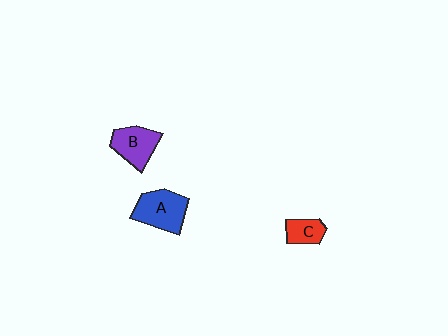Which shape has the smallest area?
Shape C (red).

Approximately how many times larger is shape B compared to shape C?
Approximately 1.6 times.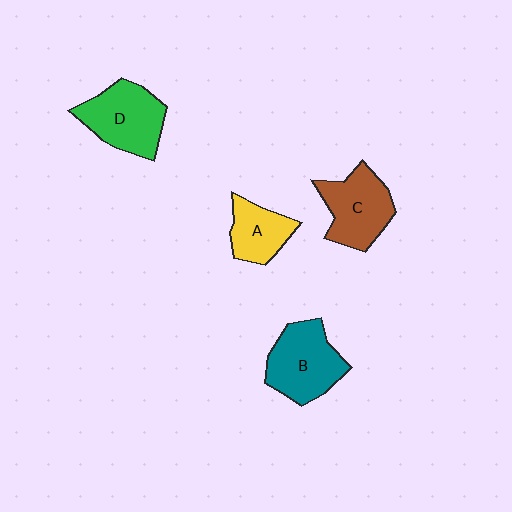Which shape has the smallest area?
Shape A (yellow).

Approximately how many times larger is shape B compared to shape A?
Approximately 1.5 times.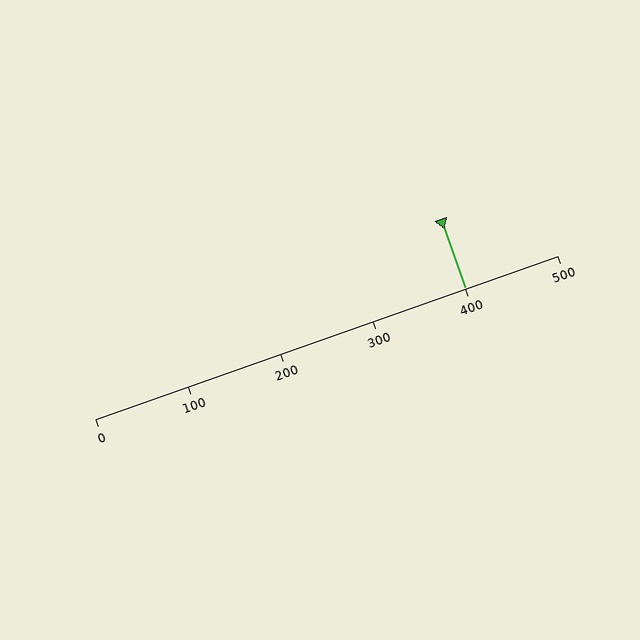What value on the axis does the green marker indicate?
The marker indicates approximately 400.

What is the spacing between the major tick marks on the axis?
The major ticks are spaced 100 apart.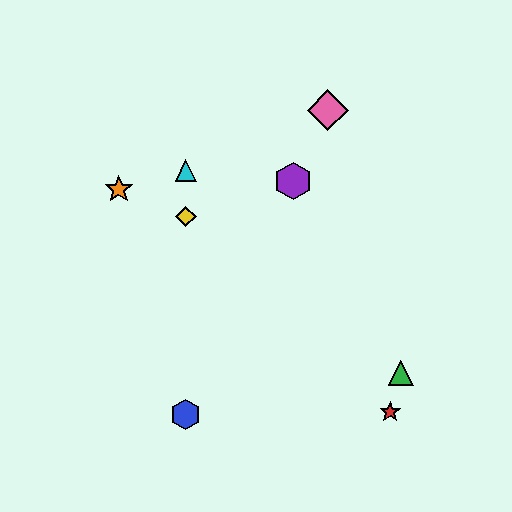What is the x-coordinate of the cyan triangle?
The cyan triangle is at x≈186.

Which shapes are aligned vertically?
The blue hexagon, the yellow diamond, the cyan triangle are aligned vertically.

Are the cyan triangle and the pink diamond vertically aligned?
No, the cyan triangle is at x≈186 and the pink diamond is at x≈328.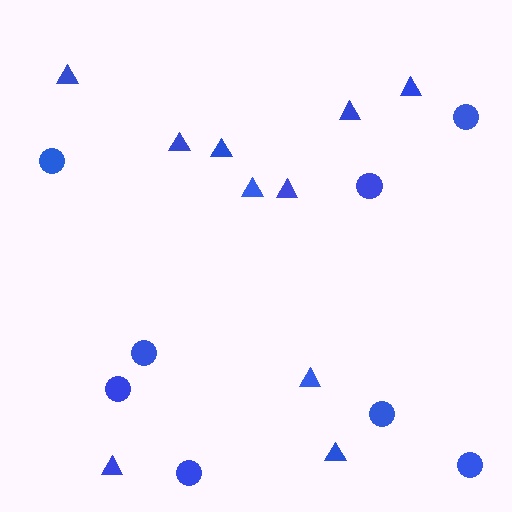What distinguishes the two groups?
There are 2 groups: one group of triangles (10) and one group of circles (8).